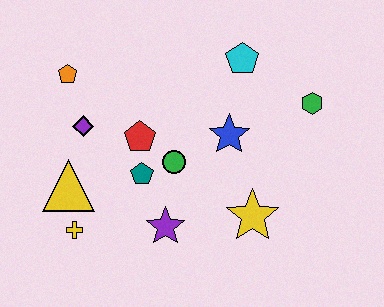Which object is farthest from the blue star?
The yellow cross is farthest from the blue star.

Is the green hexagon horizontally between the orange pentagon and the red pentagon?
No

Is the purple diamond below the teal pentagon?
No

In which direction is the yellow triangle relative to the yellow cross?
The yellow triangle is above the yellow cross.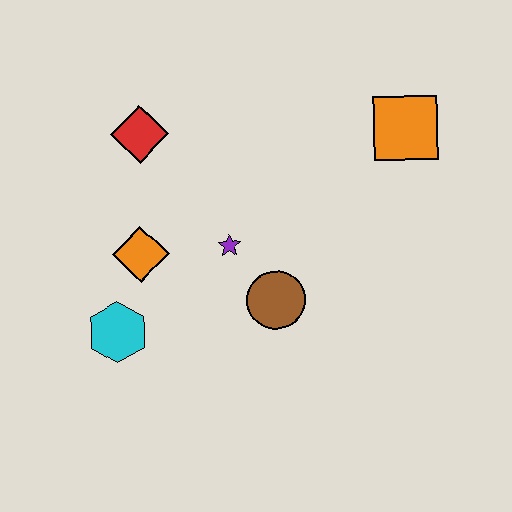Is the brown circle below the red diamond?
Yes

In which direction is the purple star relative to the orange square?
The purple star is to the left of the orange square.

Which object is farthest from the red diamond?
The orange square is farthest from the red diamond.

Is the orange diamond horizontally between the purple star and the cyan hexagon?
Yes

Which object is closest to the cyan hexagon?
The orange diamond is closest to the cyan hexagon.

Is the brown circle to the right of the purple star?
Yes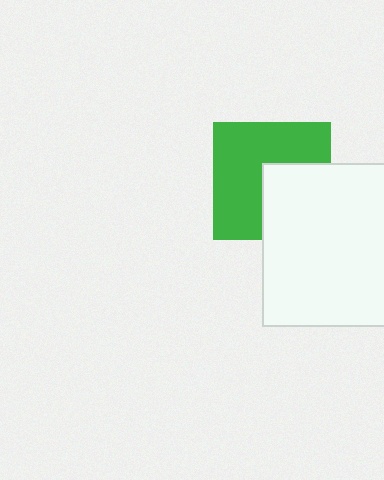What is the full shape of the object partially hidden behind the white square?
The partially hidden object is a green square.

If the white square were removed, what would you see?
You would see the complete green square.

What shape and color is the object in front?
The object in front is a white square.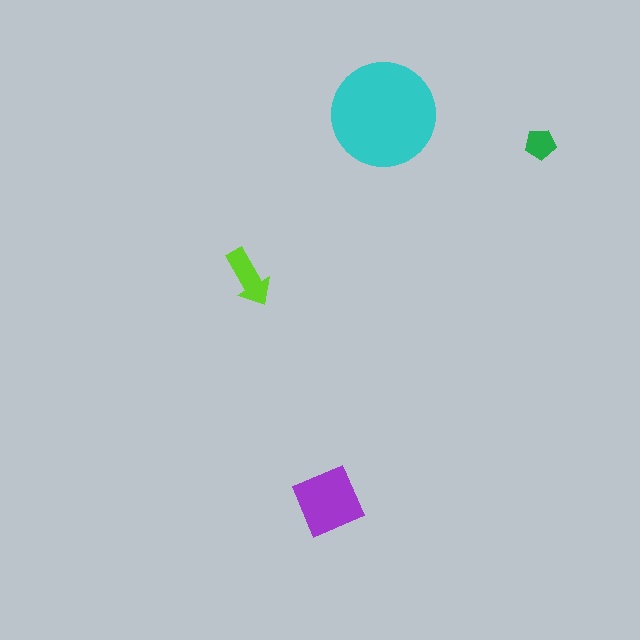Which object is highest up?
The cyan circle is topmost.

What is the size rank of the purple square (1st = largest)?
2nd.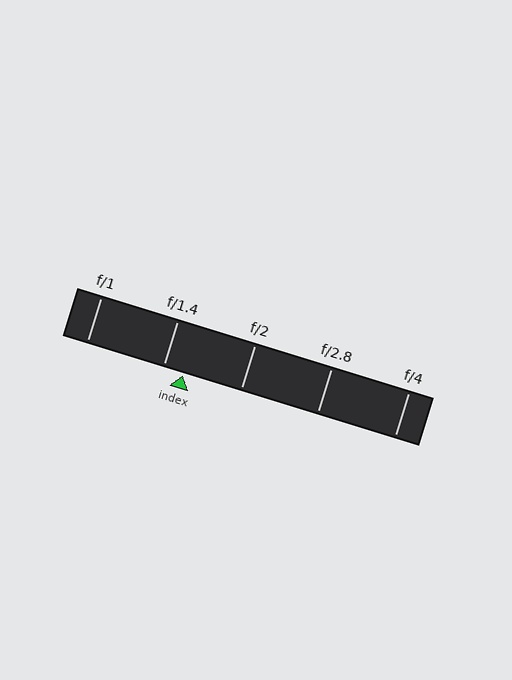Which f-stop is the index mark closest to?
The index mark is closest to f/1.4.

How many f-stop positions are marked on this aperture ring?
There are 5 f-stop positions marked.